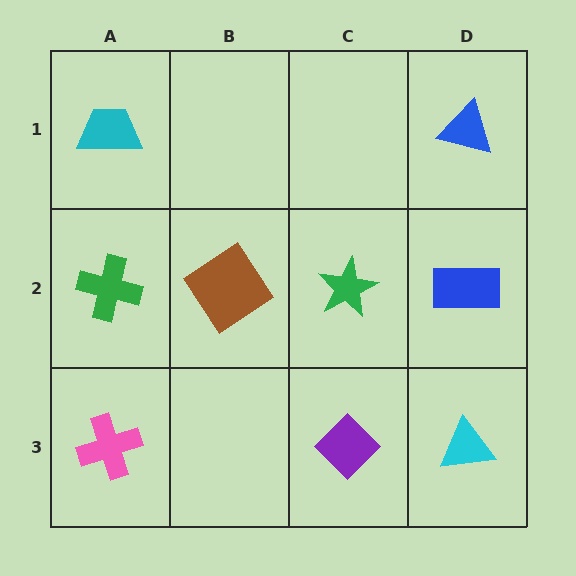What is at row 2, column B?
A brown diamond.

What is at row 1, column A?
A cyan trapezoid.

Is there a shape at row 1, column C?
No, that cell is empty.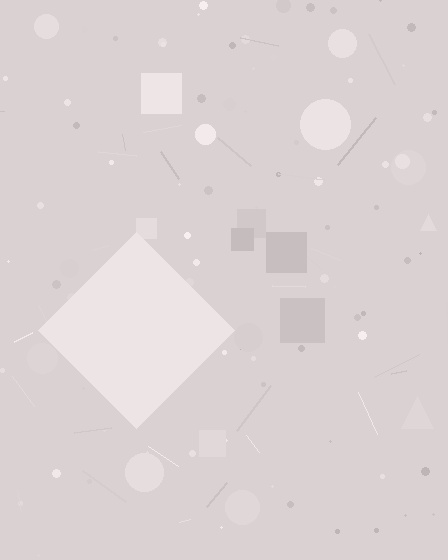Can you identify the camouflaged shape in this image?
The camouflaged shape is a diamond.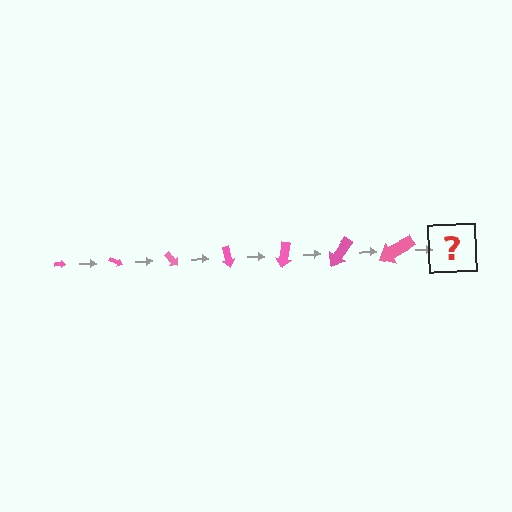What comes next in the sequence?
The next element should be an arrow, larger than the previous one and rotated 175 degrees from the start.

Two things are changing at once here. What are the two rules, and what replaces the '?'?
The two rules are that the arrow grows larger each step and it rotates 25 degrees each step. The '?' should be an arrow, larger than the previous one and rotated 175 degrees from the start.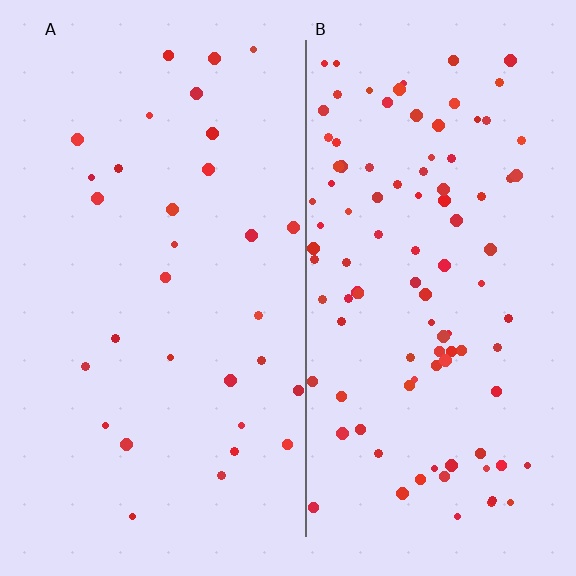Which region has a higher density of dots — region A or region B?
B (the right).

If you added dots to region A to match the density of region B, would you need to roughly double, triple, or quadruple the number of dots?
Approximately triple.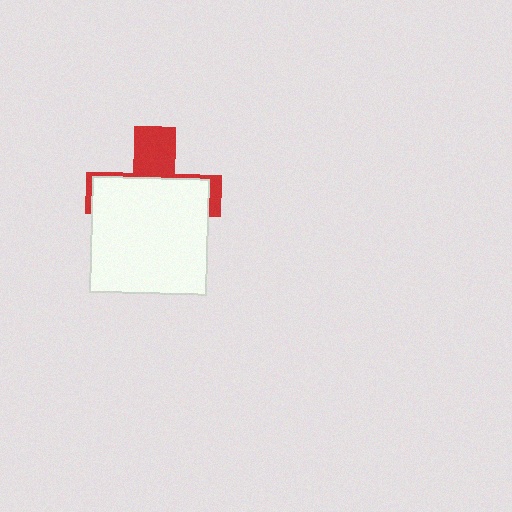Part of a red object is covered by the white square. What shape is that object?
It is a cross.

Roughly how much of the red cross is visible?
A small part of it is visible (roughly 33%).